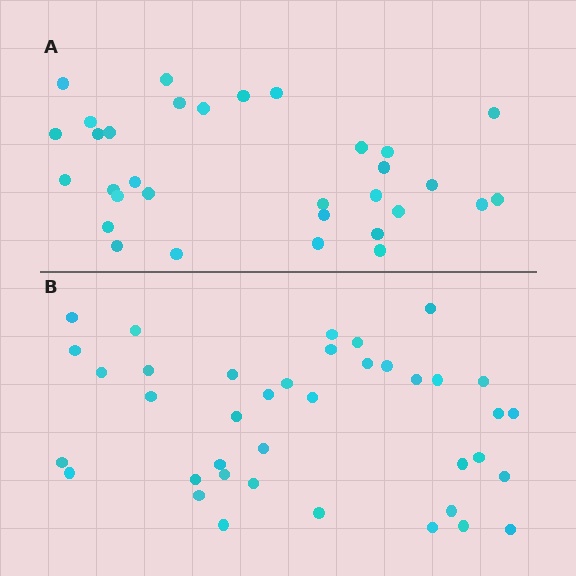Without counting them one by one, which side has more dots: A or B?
Region B (the bottom region) has more dots.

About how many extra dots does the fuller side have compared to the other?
Region B has roughly 8 or so more dots than region A.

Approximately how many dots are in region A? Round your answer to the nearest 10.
About 30 dots. (The exact count is 32, which rounds to 30.)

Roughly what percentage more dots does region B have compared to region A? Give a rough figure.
About 20% more.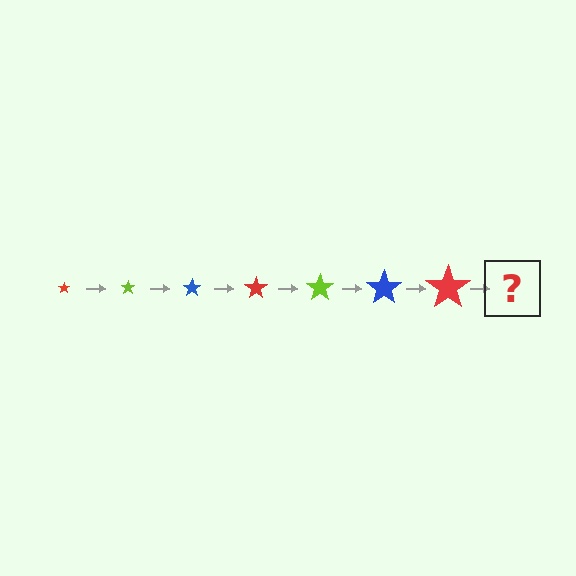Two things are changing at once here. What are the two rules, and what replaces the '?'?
The two rules are that the star grows larger each step and the color cycles through red, lime, and blue. The '?' should be a lime star, larger than the previous one.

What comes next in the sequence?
The next element should be a lime star, larger than the previous one.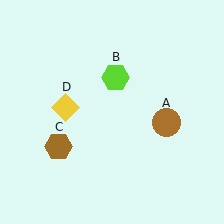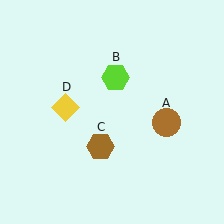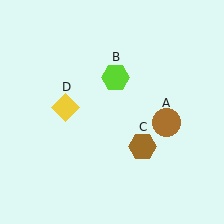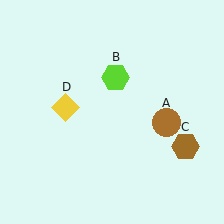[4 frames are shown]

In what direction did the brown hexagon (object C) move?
The brown hexagon (object C) moved right.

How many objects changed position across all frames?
1 object changed position: brown hexagon (object C).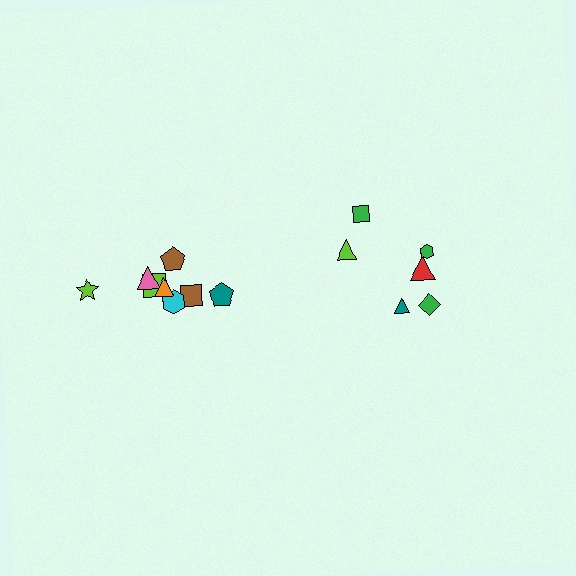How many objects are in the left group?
There are 8 objects.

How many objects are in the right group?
There are 6 objects.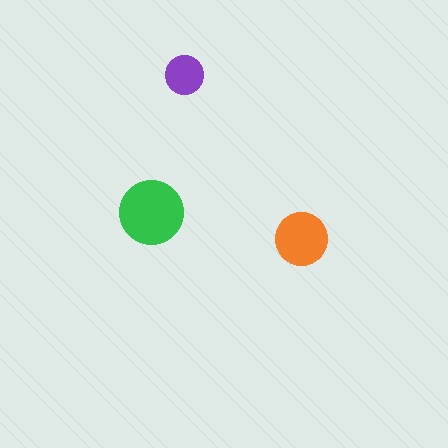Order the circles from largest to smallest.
the green one, the orange one, the purple one.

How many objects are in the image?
There are 3 objects in the image.